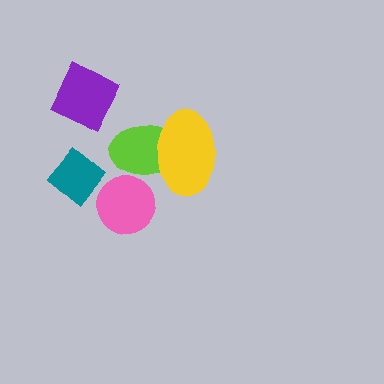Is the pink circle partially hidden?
No, no other shape covers it.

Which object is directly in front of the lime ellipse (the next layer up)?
The yellow ellipse is directly in front of the lime ellipse.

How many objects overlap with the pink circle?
1 object overlaps with the pink circle.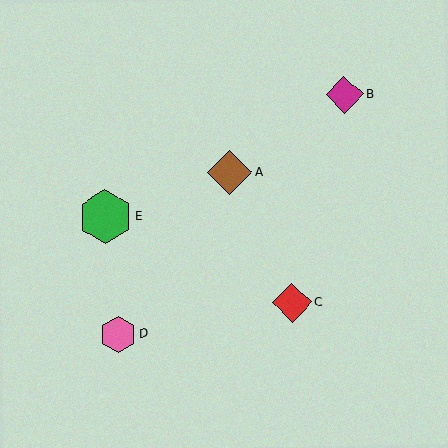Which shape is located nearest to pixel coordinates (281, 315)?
The red diamond (labeled C) at (292, 302) is nearest to that location.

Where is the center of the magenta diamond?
The center of the magenta diamond is at (344, 94).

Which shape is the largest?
The green hexagon (labeled E) is the largest.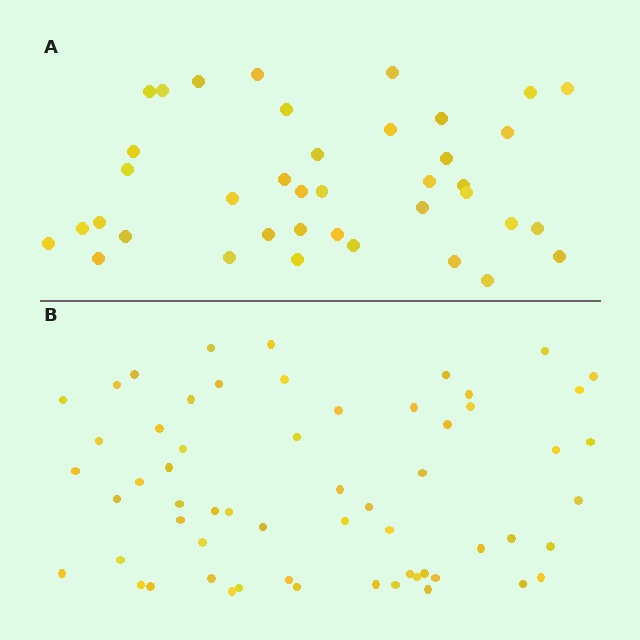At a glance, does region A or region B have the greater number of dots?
Region B (the bottom region) has more dots.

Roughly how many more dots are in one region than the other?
Region B has approximately 20 more dots than region A.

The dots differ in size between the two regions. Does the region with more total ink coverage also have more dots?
No. Region A has more total ink coverage because its dots are larger, but region B actually contains more individual dots. Total area can be misleading — the number of items is what matters here.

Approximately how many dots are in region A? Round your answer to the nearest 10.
About 40 dots. (The exact count is 39, which rounds to 40.)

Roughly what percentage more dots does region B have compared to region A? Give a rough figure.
About 55% more.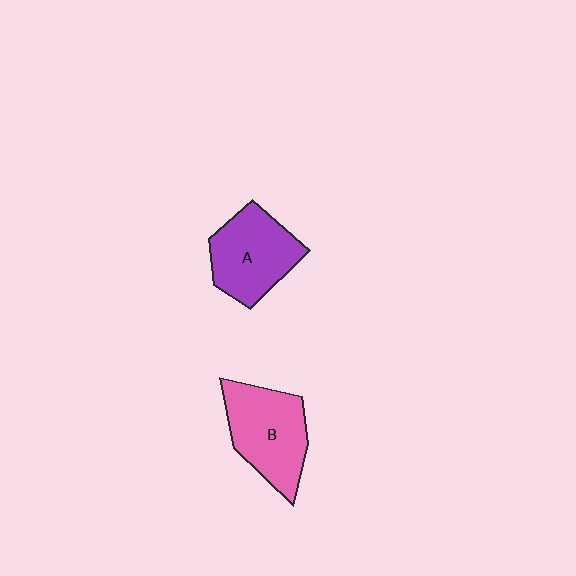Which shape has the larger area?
Shape B (pink).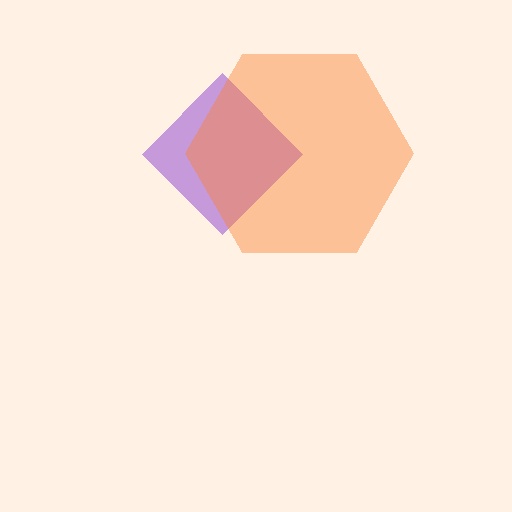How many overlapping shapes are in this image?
There are 2 overlapping shapes in the image.